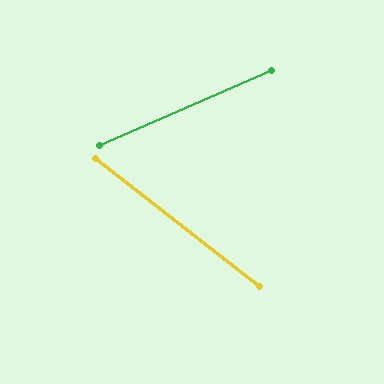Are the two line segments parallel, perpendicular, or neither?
Neither parallel nor perpendicular — they differ by about 61°.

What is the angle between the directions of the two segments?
Approximately 61 degrees.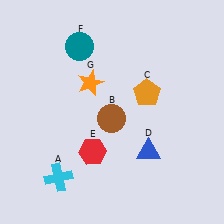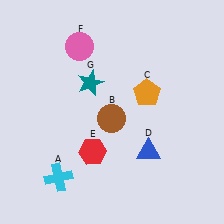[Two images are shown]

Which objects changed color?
F changed from teal to pink. G changed from orange to teal.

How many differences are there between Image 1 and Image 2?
There are 2 differences between the two images.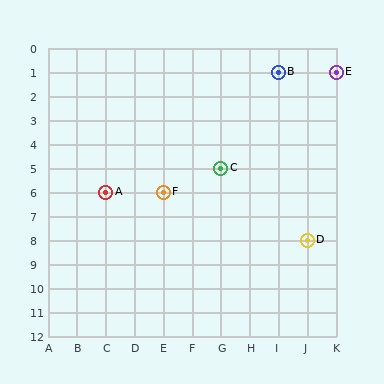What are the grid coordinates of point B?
Point B is at grid coordinates (I, 1).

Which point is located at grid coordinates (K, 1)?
Point E is at (K, 1).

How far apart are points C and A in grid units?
Points C and A are 4 columns and 1 row apart (about 4.1 grid units diagonally).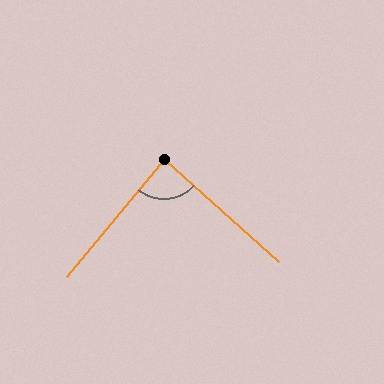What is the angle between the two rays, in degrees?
Approximately 88 degrees.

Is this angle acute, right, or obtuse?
It is approximately a right angle.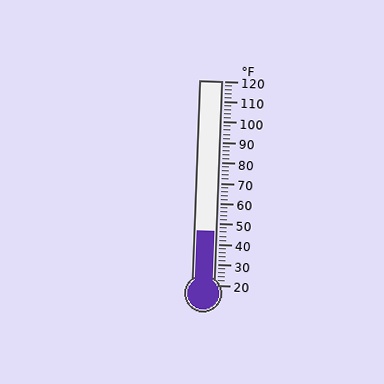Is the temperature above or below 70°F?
The temperature is below 70°F.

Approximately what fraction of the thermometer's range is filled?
The thermometer is filled to approximately 25% of its range.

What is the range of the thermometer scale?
The thermometer scale ranges from 20°F to 120°F.